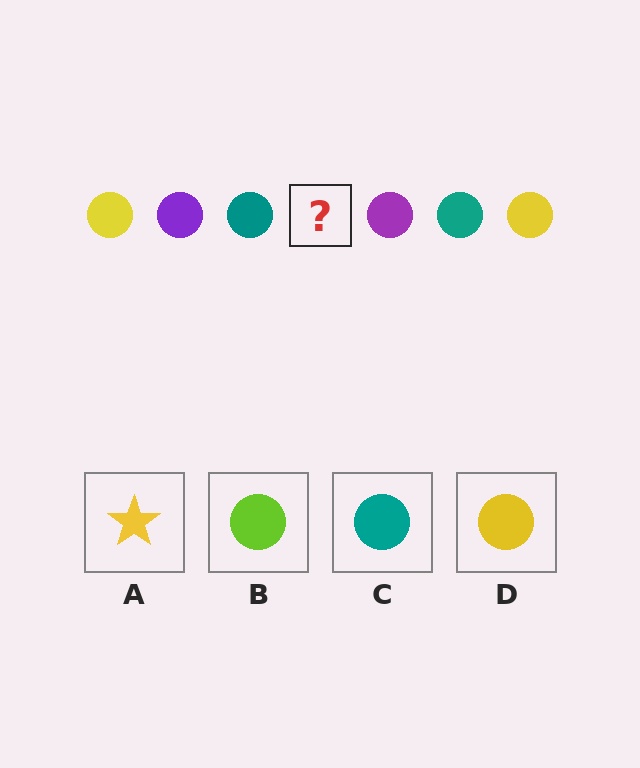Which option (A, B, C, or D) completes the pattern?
D.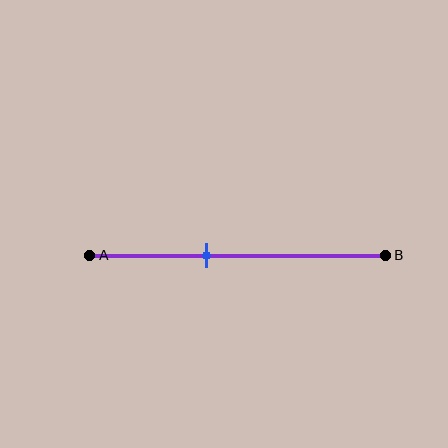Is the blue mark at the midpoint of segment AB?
No, the mark is at about 40% from A, not at the 50% midpoint.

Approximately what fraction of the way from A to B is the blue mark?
The blue mark is approximately 40% of the way from A to B.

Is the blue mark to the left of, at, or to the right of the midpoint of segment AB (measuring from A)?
The blue mark is to the left of the midpoint of segment AB.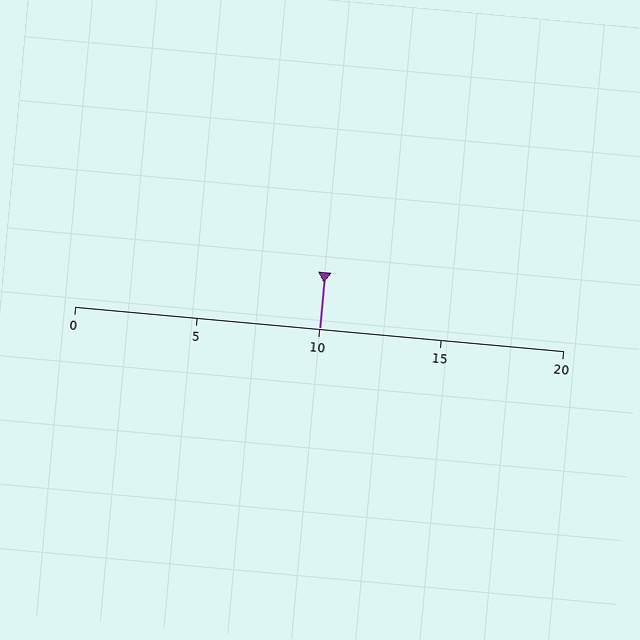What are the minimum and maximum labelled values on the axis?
The axis runs from 0 to 20.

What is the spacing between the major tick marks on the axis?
The major ticks are spaced 5 apart.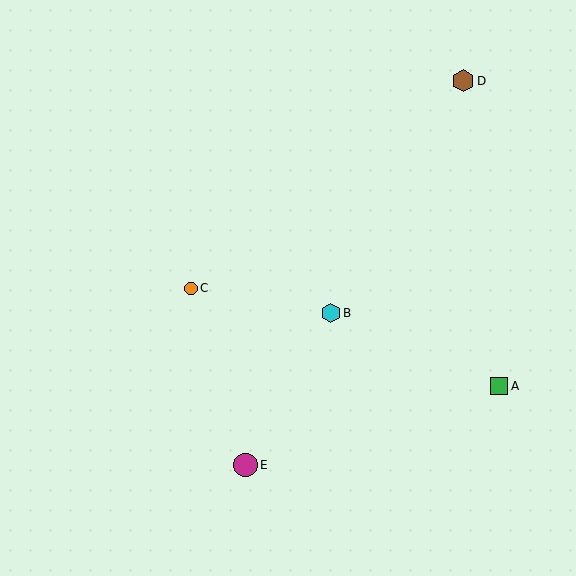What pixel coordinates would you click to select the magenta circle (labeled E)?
Click at (245, 465) to select the magenta circle E.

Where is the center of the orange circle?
The center of the orange circle is at (191, 288).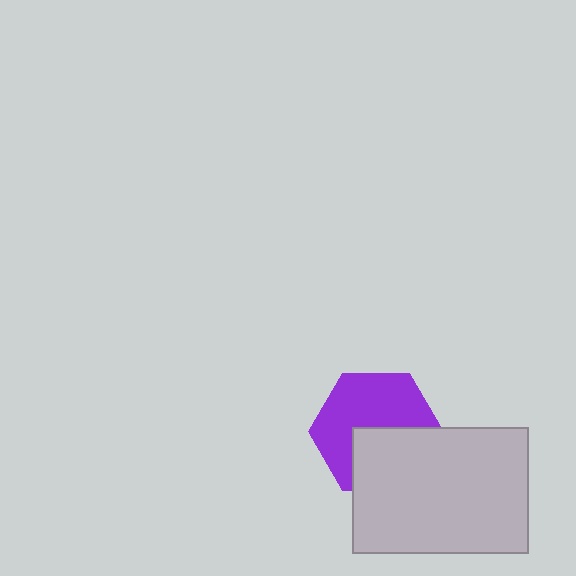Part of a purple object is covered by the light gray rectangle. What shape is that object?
It is a hexagon.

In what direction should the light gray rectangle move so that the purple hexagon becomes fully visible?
The light gray rectangle should move down. That is the shortest direction to clear the overlap and leave the purple hexagon fully visible.